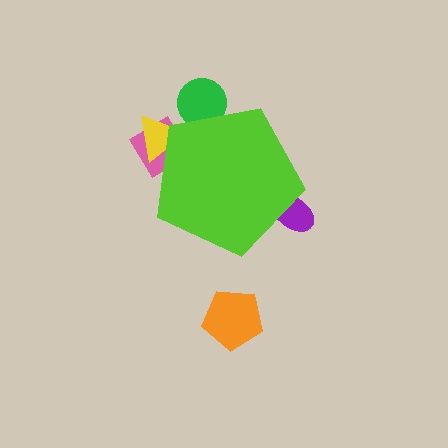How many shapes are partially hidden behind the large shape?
4 shapes are partially hidden.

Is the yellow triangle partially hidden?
Yes, the yellow triangle is partially hidden behind the lime pentagon.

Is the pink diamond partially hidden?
Yes, the pink diamond is partially hidden behind the lime pentagon.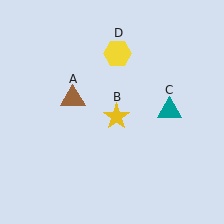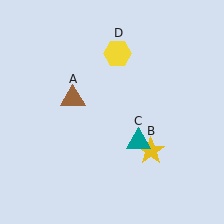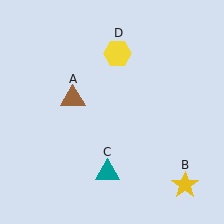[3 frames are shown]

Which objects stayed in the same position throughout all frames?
Brown triangle (object A) and yellow hexagon (object D) remained stationary.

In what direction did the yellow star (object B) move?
The yellow star (object B) moved down and to the right.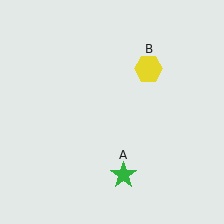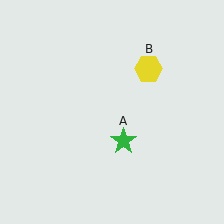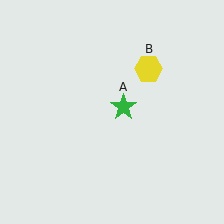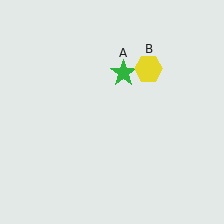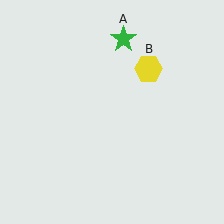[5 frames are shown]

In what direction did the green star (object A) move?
The green star (object A) moved up.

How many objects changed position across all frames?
1 object changed position: green star (object A).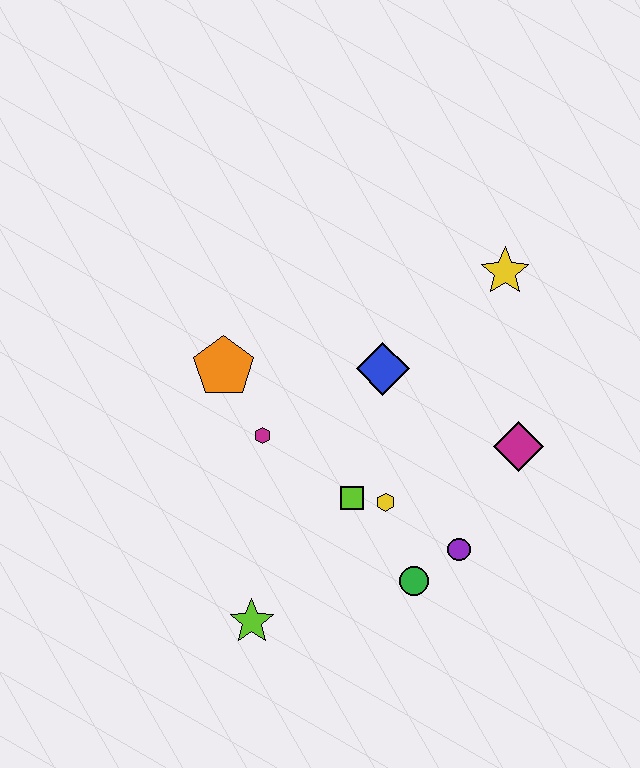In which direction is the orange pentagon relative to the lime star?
The orange pentagon is above the lime star.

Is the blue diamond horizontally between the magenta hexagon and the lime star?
No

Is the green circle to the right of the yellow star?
No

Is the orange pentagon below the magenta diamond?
No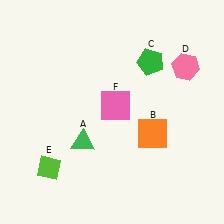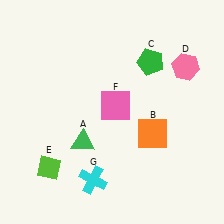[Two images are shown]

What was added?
A cyan cross (G) was added in Image 2.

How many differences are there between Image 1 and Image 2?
There is 1 difference between the two images.